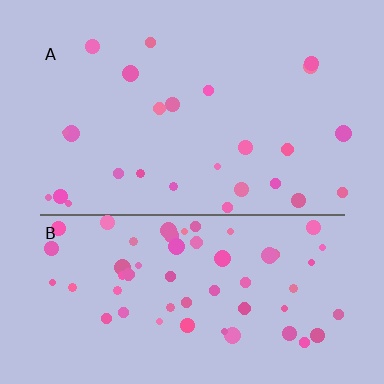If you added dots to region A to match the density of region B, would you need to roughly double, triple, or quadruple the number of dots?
Approximately double.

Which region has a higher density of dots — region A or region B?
B (the bottom).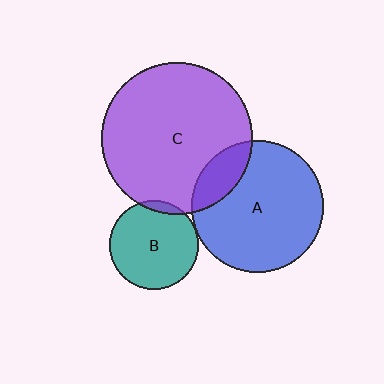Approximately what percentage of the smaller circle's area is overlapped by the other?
Approximately 5%.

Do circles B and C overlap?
Yes.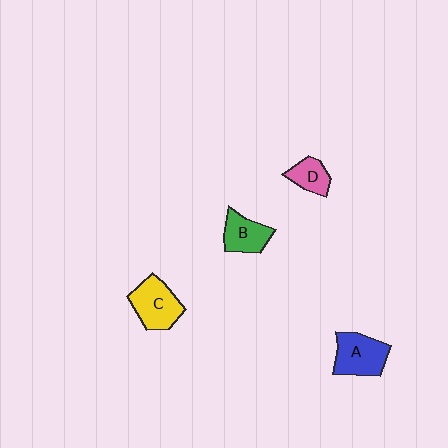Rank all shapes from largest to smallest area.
From largest to smallest: A (blue), C (yellow), B (green), D (pink).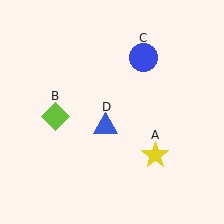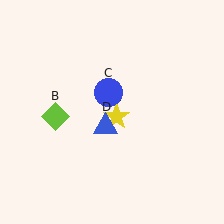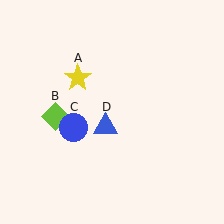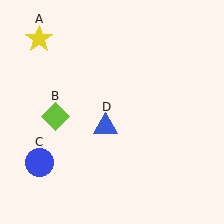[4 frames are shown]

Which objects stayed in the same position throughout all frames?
Lime diamond (object B) and blue triangle (object D) remained stationary.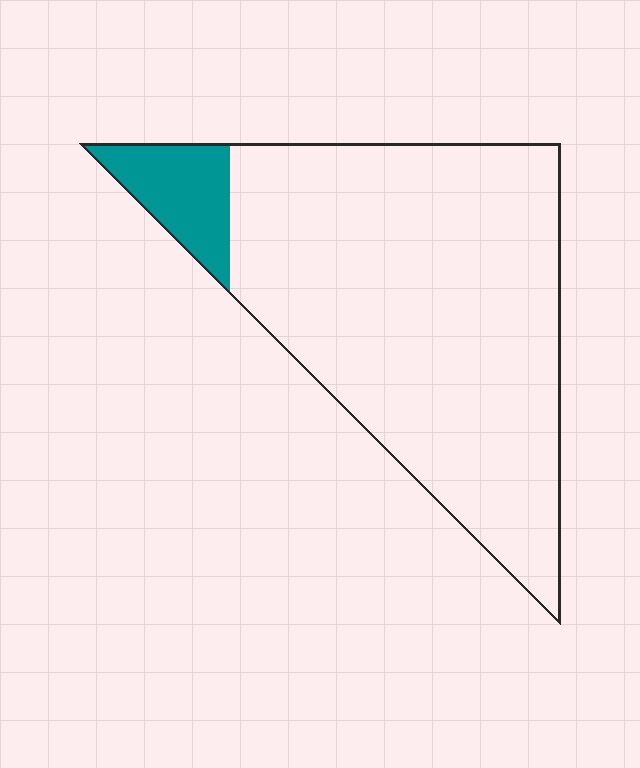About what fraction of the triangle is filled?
About one tenth (1/10).